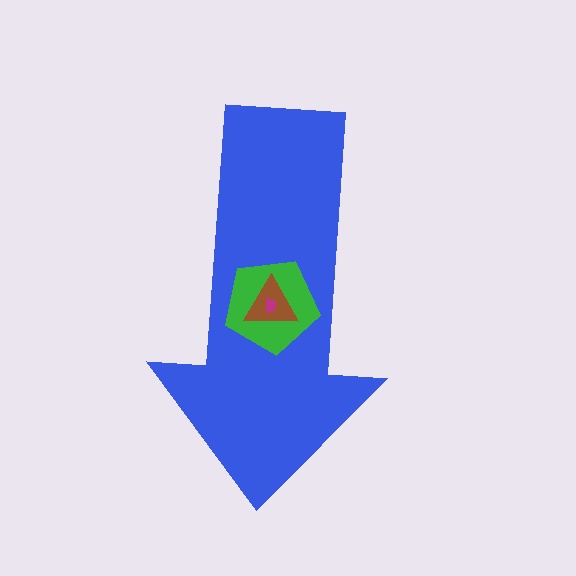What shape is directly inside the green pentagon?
The brown triangle.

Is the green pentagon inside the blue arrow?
Yes.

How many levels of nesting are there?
4.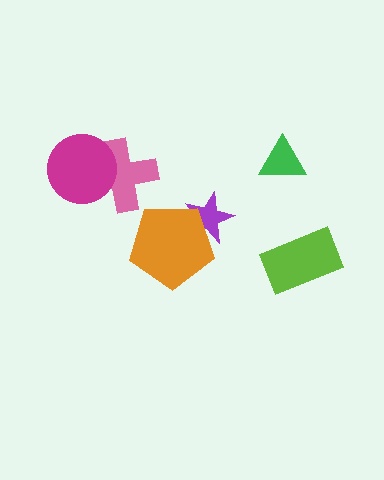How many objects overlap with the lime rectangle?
0 objects overlap with the lime rectangle.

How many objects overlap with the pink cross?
1 object overlaps with the pink cross.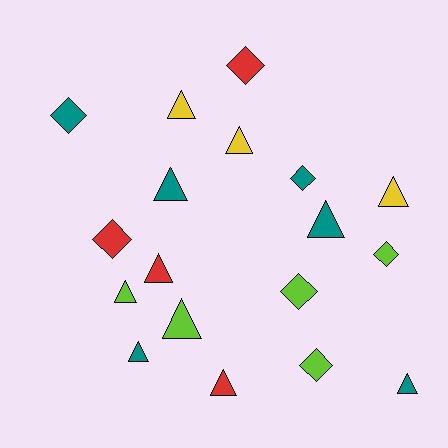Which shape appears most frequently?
Triangle, with 11 objects.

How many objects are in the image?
There are 18 objects.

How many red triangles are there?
There are 2 red triangles.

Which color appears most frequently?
Teal, with 6 objects.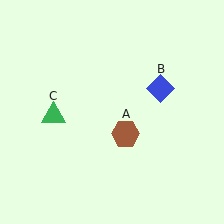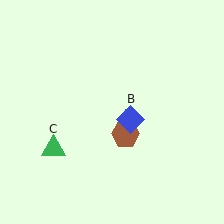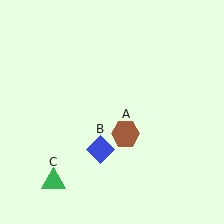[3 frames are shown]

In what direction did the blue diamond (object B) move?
The blue diamond (object B) moved down and to the left.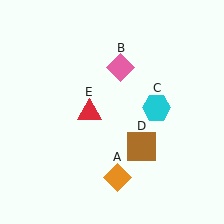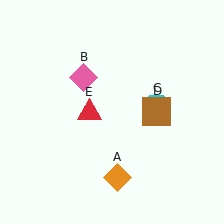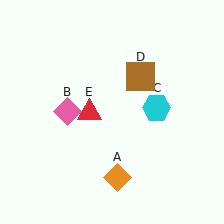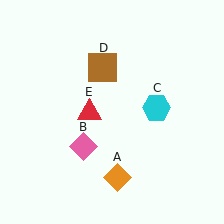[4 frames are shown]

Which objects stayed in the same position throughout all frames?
Orange diamond (object A) and cyan hexagon (object C) and red triangle (object E) remained stationary.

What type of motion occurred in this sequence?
The pink diamond (object B), brown square (object D) rotated counterclockwise around the center of the scene.